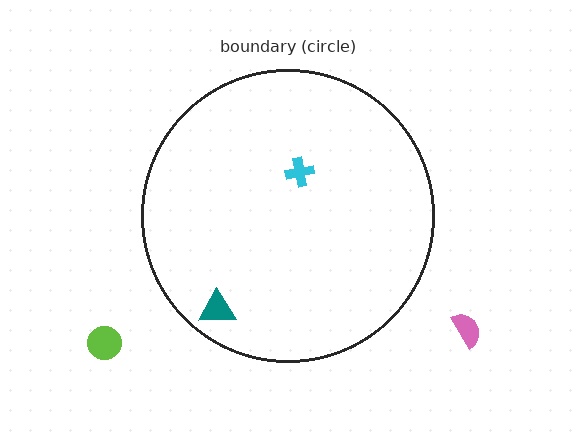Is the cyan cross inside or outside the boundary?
Inside.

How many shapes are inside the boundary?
2 inside, 2 outside.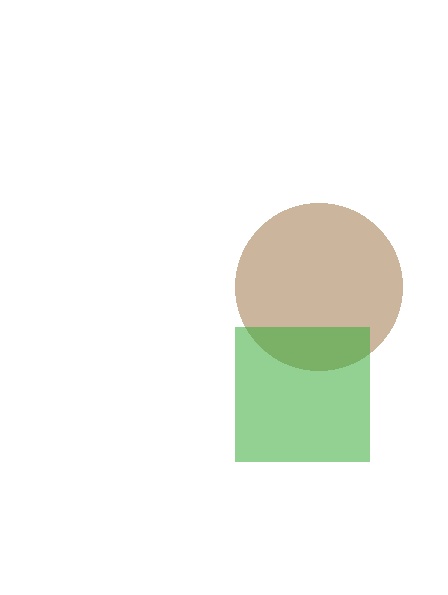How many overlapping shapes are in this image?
There are 2 overlapping shapes in the image.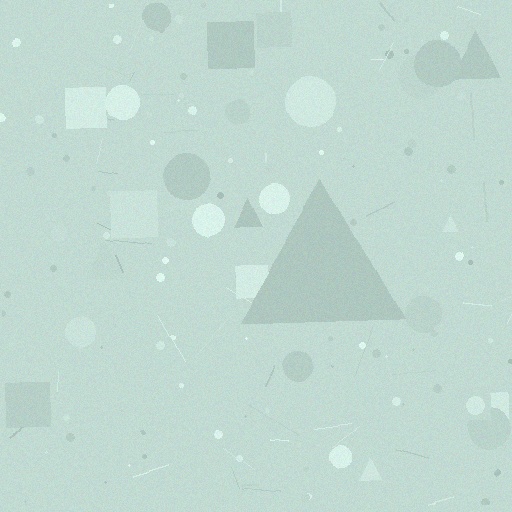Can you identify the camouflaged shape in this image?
The camouflaged shape is a triangle.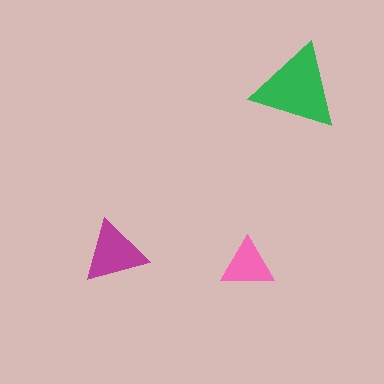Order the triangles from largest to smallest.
the green one, the magenta one, the pink one.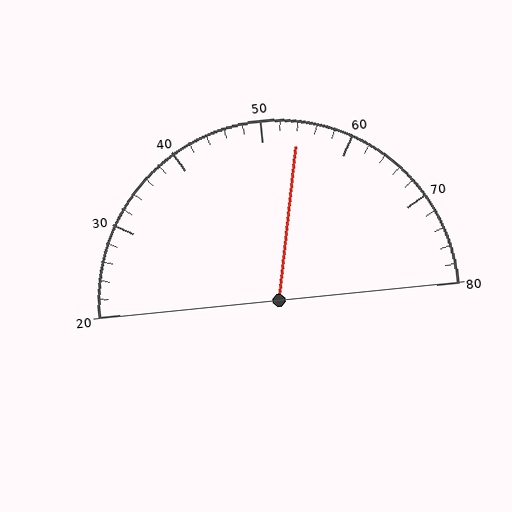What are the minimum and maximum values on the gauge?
The gauge ranges from 20 to 80.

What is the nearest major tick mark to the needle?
The nearest major tick mark is 50.